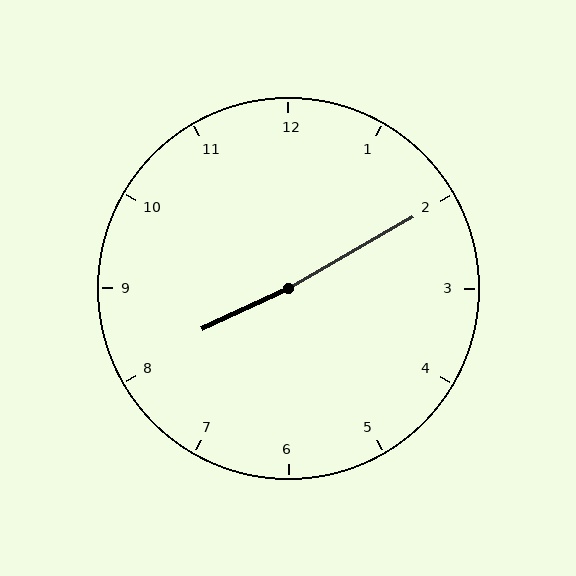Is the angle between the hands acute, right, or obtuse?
It is obtuse.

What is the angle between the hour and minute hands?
Approximately 175 degrees.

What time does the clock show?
8:10.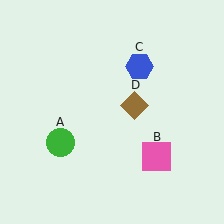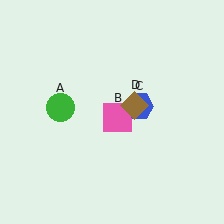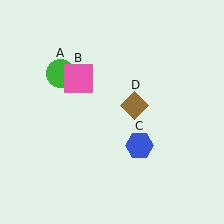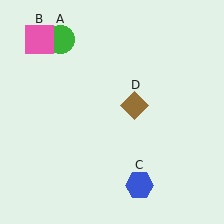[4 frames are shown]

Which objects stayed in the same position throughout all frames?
Brown diamond (object D) remained stationary.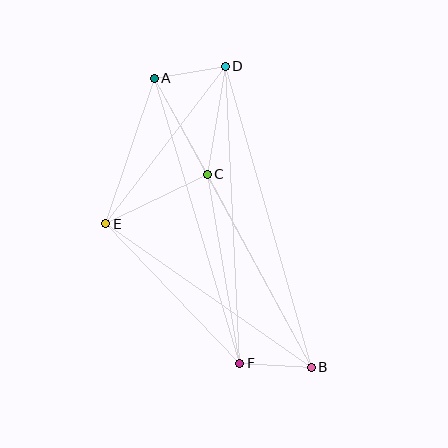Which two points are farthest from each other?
Points A and B are farthest from each other.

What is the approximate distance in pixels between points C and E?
The distance between C and E is approximately 113 pixels.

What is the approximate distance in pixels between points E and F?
The distance between E and F is approximately 194 pixels.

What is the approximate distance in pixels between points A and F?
The distance between A and F is approximately 298 pixels.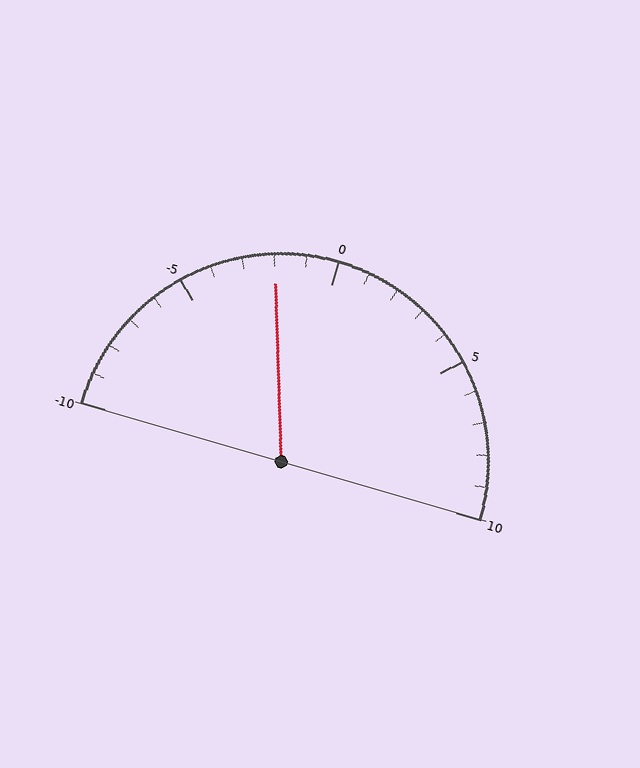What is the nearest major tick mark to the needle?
The nearest major tick mark is 0.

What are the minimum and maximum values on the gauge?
The gauge ranges from -10 to 10.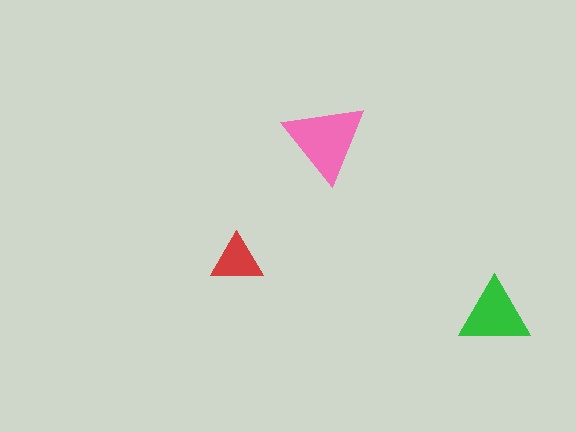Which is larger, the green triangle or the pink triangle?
The pink one.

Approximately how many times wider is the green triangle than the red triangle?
About 1.5 times wider.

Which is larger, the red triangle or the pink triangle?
The pink one.